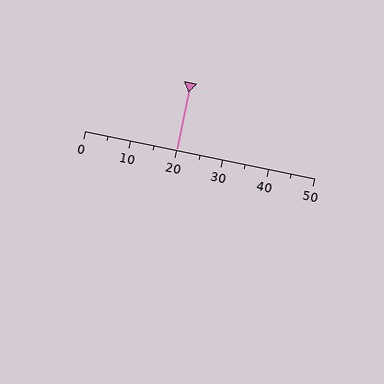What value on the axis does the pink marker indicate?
The marker indicates approximately 20.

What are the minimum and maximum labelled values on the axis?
The axis runs from 0 to 50.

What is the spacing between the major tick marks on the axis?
The major ticks are spaced 10 apart.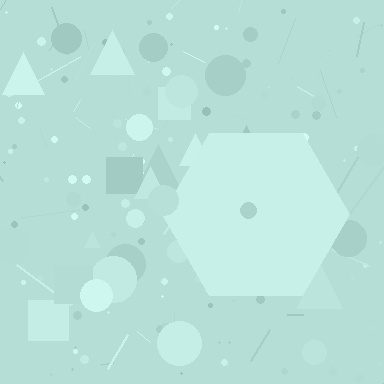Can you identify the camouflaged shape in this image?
The camouflaged shape is a hexagon.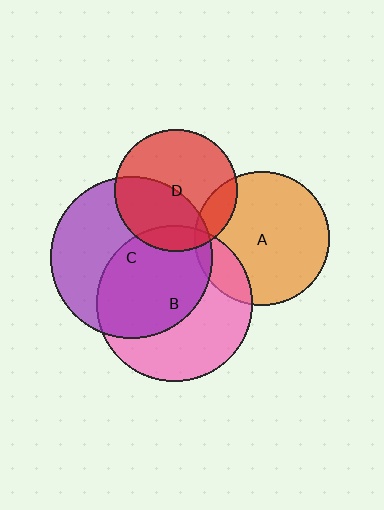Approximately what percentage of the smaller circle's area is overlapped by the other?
Approximately 45%.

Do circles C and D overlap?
Yes.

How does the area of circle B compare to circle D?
Approximately 1.6 times.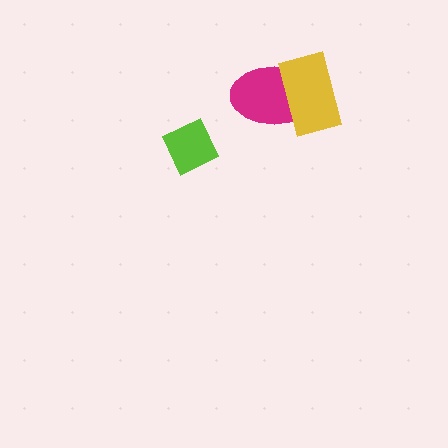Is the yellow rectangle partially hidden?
No, no other shape covers it.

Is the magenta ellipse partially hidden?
Yes, it is partially covered by another shape.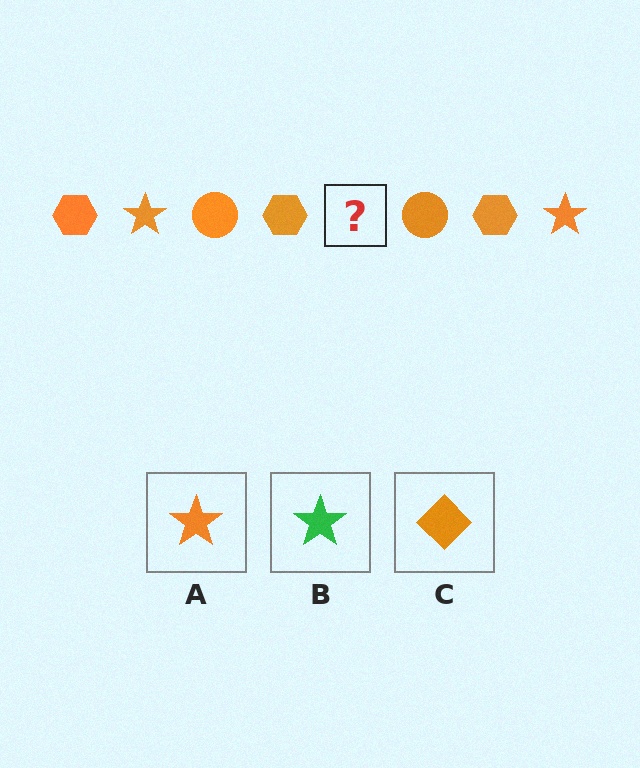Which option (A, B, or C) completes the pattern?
A.